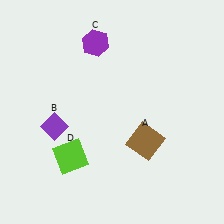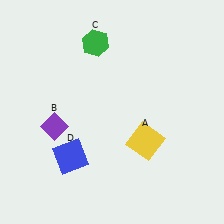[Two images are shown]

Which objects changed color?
A changed from brown to yellow. C changed from purple to green. D changed from lime to blue.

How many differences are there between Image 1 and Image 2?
There are 3 differences between the two images.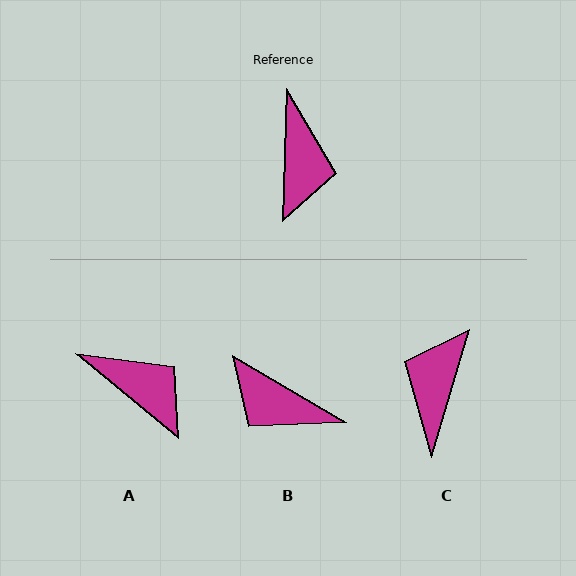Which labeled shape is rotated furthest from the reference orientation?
C, about 165 degrees away.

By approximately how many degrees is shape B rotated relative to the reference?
Approximately 118 degrees clockwise.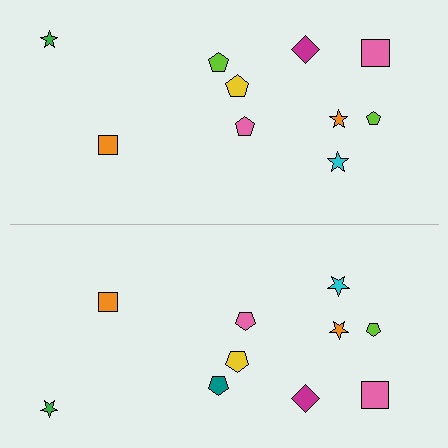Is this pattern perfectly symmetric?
No, the pattern is not perfectly symmetric. The teal pentagon on the bottom side breaks the symmetry — its mirror counterpart is lime.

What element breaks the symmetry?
The teal pentagon on the bottom side breaks the symmetry — its mirror counterpart is lime.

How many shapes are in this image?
There are 20 shapes in this image.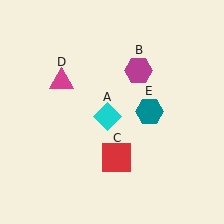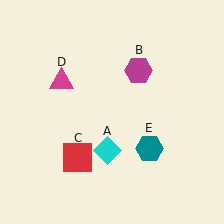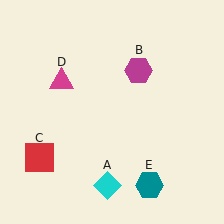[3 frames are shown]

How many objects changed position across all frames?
3 objects changed position: cyan diamond (object A), red square (object C), teal hexagon (object E).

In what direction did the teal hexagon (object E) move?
The teal hexagon (object E) moved down.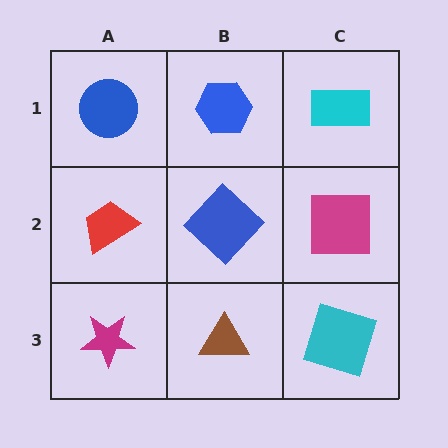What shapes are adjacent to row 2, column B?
A blue hexagon (row 1, column B), a brown triangle (row 3, column B), a red trapezoid (row 2, column A), a magenta square (row 2, column C).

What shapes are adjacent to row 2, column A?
A blue circle (row 1, column A), a magenta star (row 3, column A), a blue diamond (row 2, column B).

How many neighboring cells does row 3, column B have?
3.